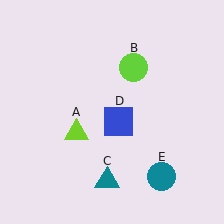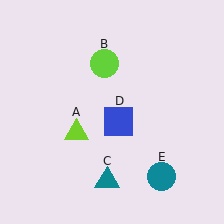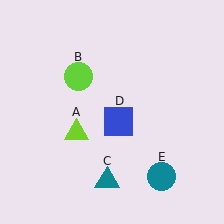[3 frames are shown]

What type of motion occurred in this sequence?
The lime circle (object B) rotated counterclockwise around the center of the scene.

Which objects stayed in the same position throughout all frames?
Lime triangle (object A) and teal triangle (object C) and blue square (object D) and teal circle (object E) remained stationary.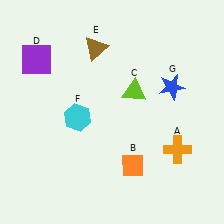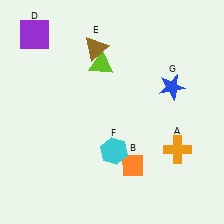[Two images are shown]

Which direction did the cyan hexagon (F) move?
The cyan hexagon (F) moved right.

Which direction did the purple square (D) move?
The purple square (D) moved up.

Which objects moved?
The objects that moved are: the lime triangle (C), the purple square (D), the cyan hexagon (F).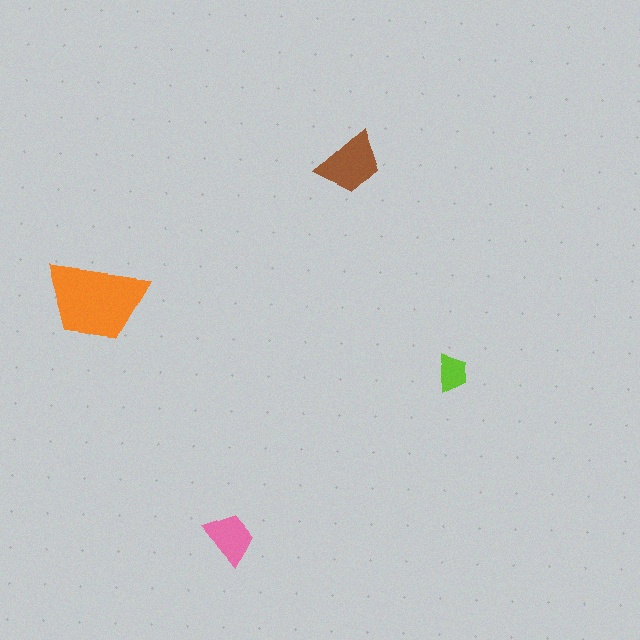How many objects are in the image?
There are 4 objects in the image.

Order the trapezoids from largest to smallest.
the orange one, the brown one, the pink one, the lime one.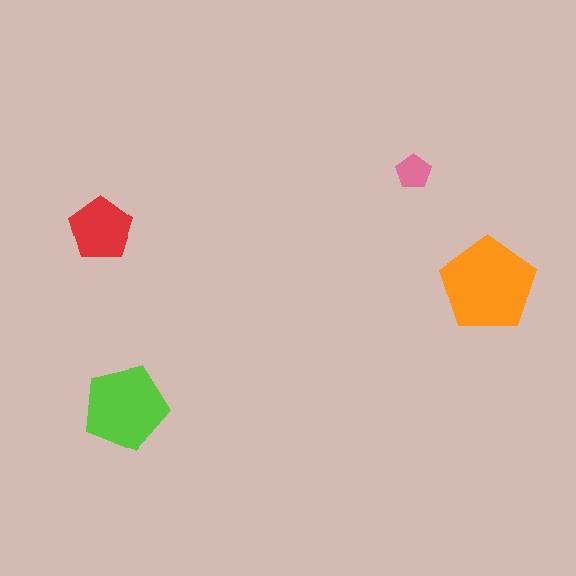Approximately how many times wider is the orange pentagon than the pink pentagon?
About 2.5 times wider.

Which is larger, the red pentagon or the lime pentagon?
The lime one.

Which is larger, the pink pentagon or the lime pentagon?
The lime one.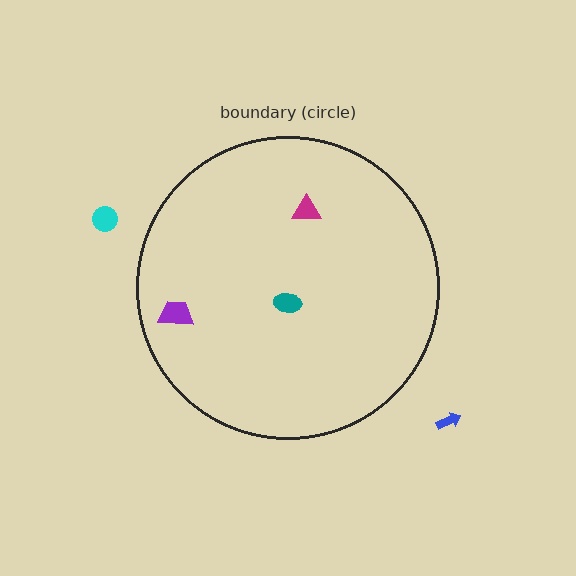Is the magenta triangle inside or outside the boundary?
Inside.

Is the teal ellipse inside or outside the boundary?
Inside.